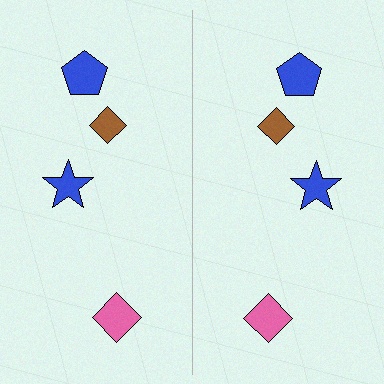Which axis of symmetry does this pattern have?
The pattern has a vertical axis of symmetry running through the center of the image.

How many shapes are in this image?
There are 8 shapes in this image.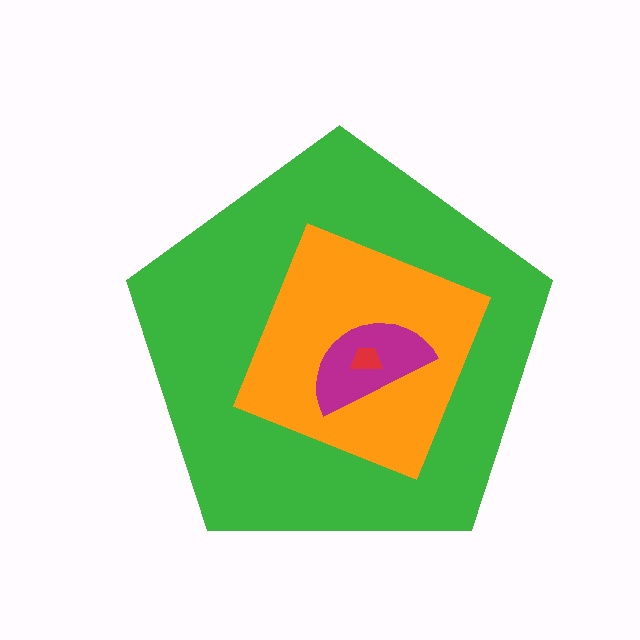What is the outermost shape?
The green pentagon.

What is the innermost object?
The red trapezoid.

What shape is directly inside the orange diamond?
The magenta semicircle.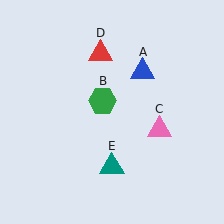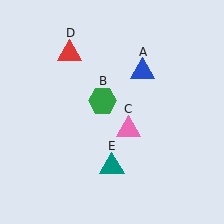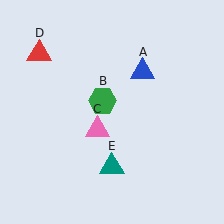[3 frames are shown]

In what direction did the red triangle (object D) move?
The red triangle (object D) moved left.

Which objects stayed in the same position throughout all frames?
Blue triangle (object A) and green hexagon (object B) and teal triangle (object E) remained stationary.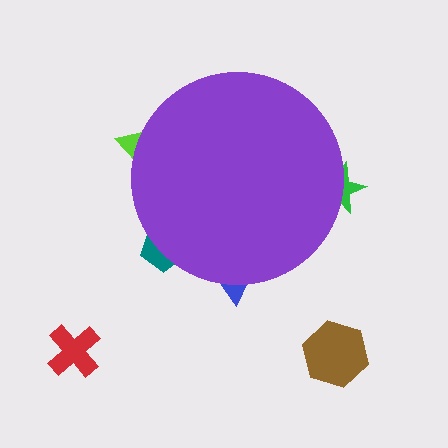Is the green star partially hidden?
Yes, the green star is partially hidden behind the purple circle.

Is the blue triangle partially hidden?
Yes, the blue triangle is partially hidden behind the purple circle.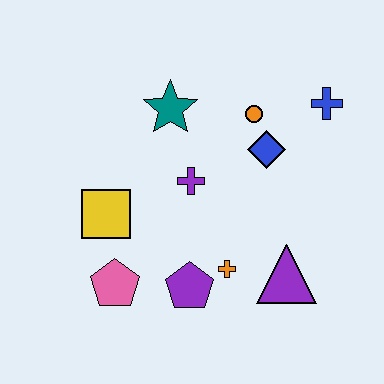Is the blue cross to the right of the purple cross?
Yes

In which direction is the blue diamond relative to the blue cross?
The blue diamond is to the left of the blue cross.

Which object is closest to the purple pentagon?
The orange cross is closest to the purple pentagon.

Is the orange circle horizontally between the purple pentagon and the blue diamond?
Yes